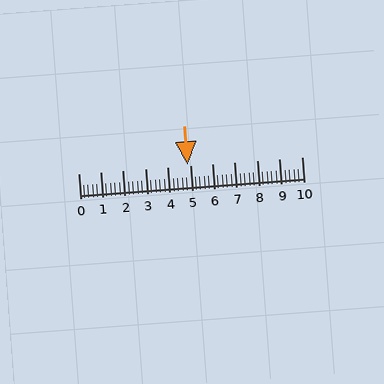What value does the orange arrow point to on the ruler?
The orange arrow points to approximately 4.9.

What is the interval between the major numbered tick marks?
The major tick marks are spaced 1 units apart.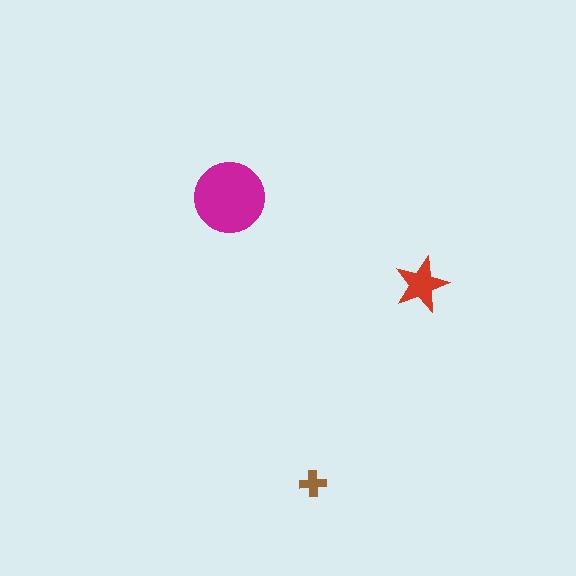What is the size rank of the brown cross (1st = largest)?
3rd.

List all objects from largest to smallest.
The magenta circle, the red star, the brown cross.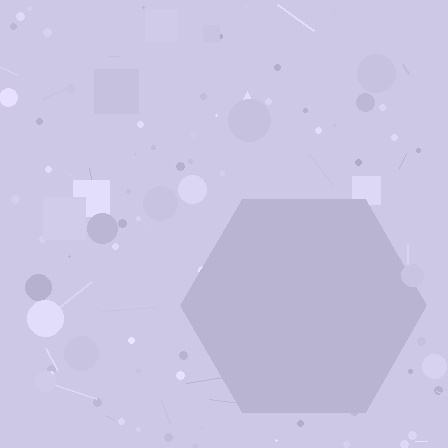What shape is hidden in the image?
A hexagon is hidden in the image.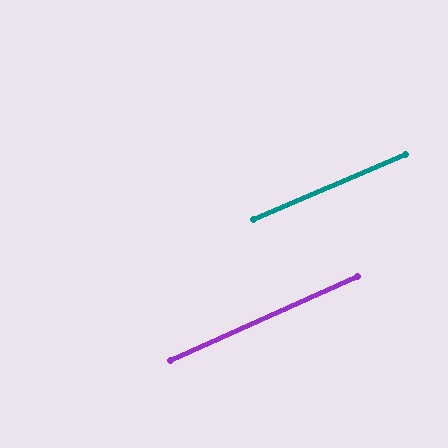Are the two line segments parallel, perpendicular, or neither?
Parallel — their directions differ by only 1.1°.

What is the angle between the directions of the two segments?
Approximately 1 degree.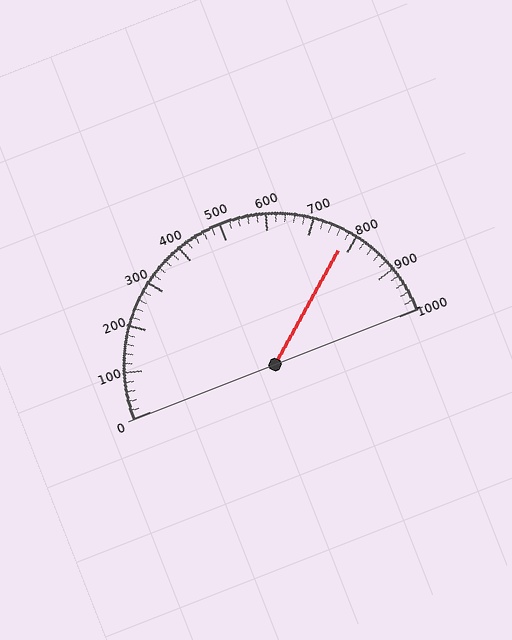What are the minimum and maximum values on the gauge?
The gauge ranges from 0 to 1000.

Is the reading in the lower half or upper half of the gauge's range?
The reading is in the upper half of the range (0 to 1000).